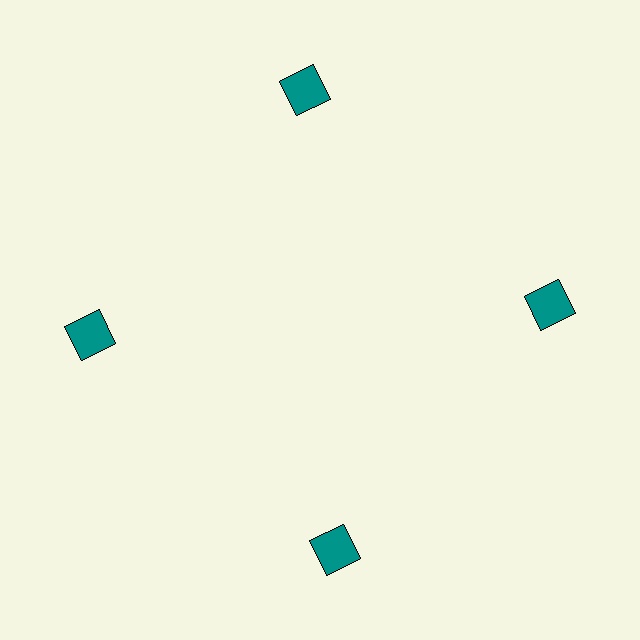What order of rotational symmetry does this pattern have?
This pattern has 4-fold rotational symmetry.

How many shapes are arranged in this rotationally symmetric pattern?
There are 4 shapes, arranged in 4 groups of 1.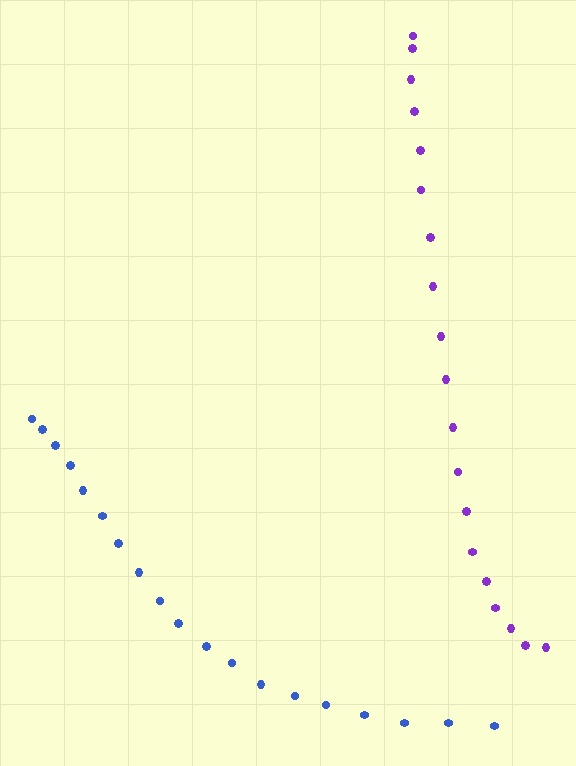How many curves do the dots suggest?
There are 2 distinct paths.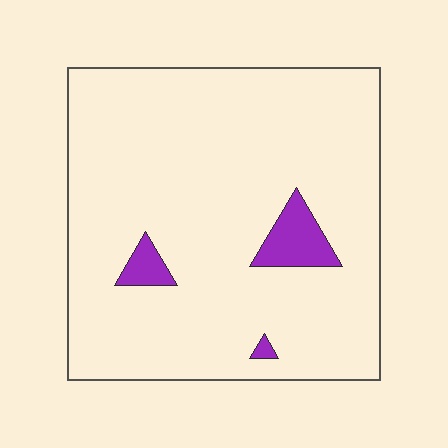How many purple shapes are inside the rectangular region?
3.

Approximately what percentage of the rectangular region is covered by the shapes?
Approximately 5%.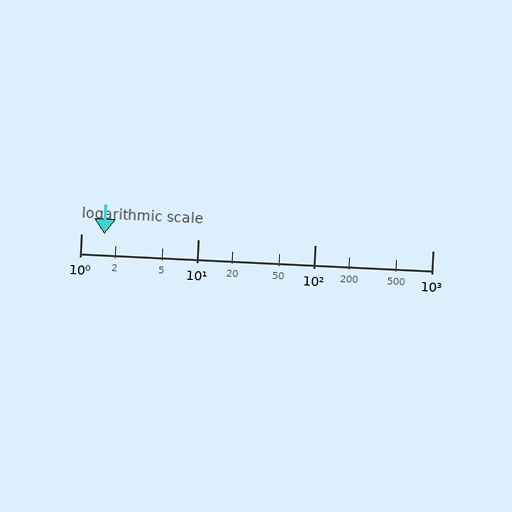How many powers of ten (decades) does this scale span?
The scale spans 3 decades, from 1 to 1000.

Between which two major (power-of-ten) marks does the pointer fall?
The pointer is between 1 and 10.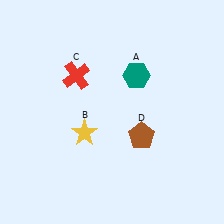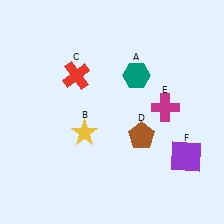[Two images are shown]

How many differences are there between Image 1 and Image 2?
There are 2 differences between the two images.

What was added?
A magenta cross (E), a purple square (F) were added in Image 2.